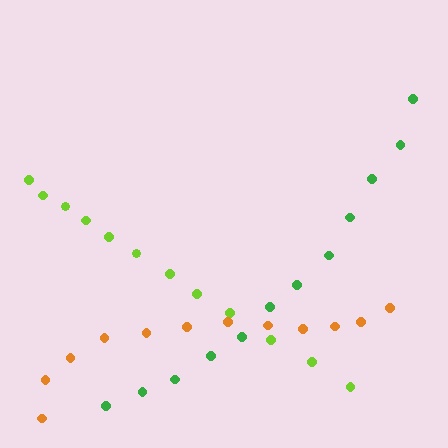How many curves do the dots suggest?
There are 3 distinct paths.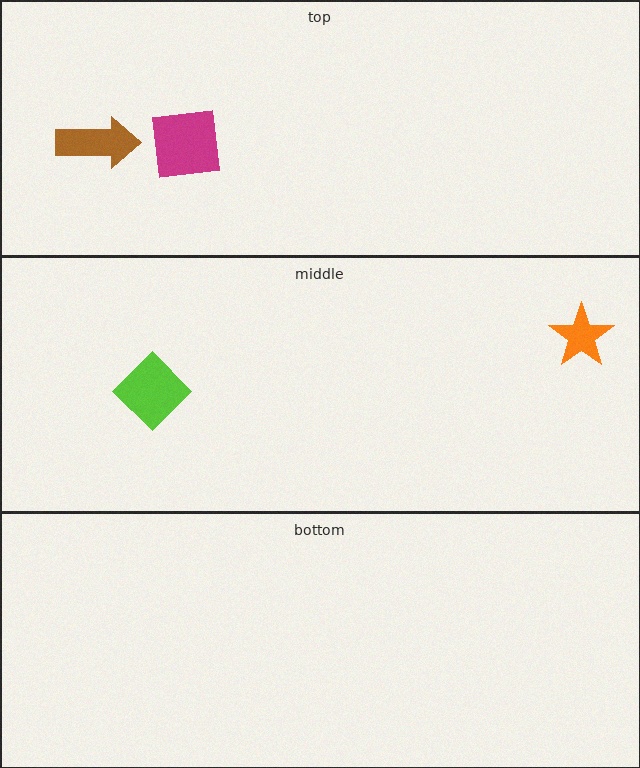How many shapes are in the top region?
2.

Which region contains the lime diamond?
The middle region.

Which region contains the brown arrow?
The top region.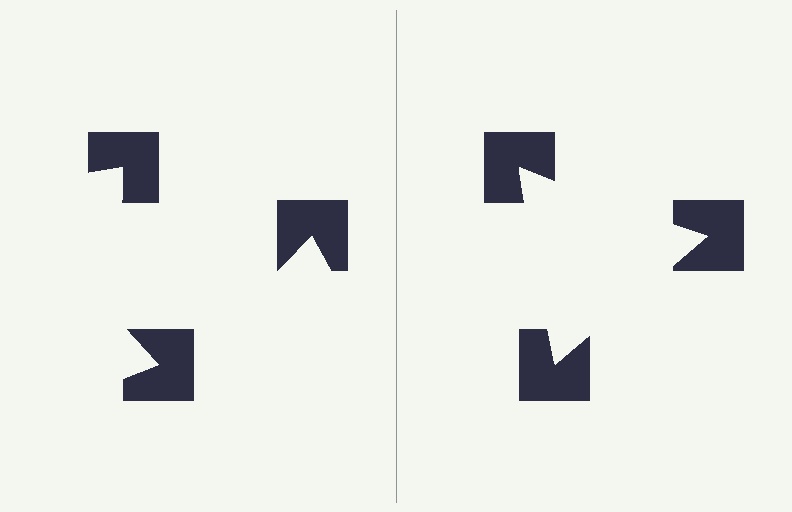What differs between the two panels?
The notched squares are positioned identically on both sides; only the wedge orientations differ. On the right they align to a triangle; on the left they are misaligned.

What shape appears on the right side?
An illusory triangle.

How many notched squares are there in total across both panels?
6 — 3 on each side.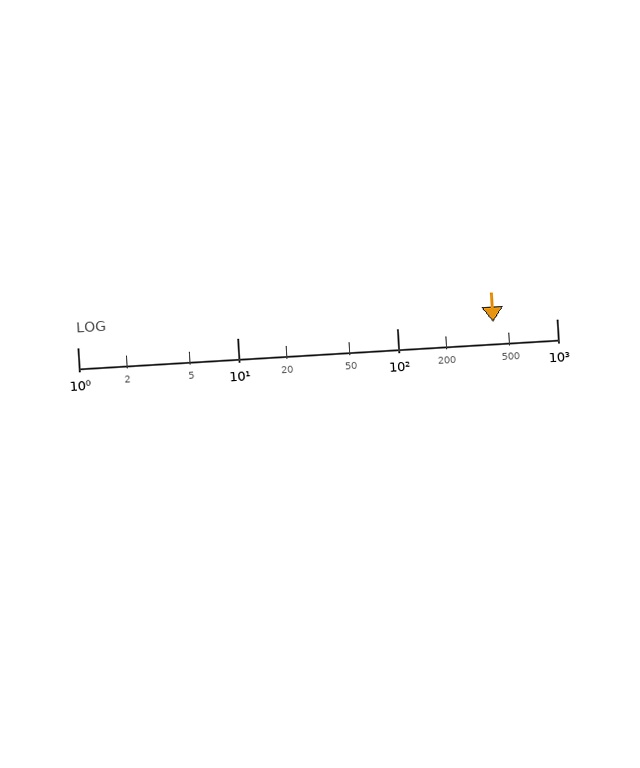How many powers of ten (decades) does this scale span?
The scale spans 3 decades, from 1 to 1000.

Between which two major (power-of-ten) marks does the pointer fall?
The pointer is between 100 and 1000.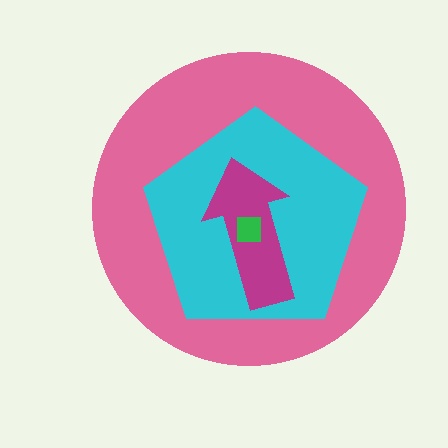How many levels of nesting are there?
4.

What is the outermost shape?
The pink circle.